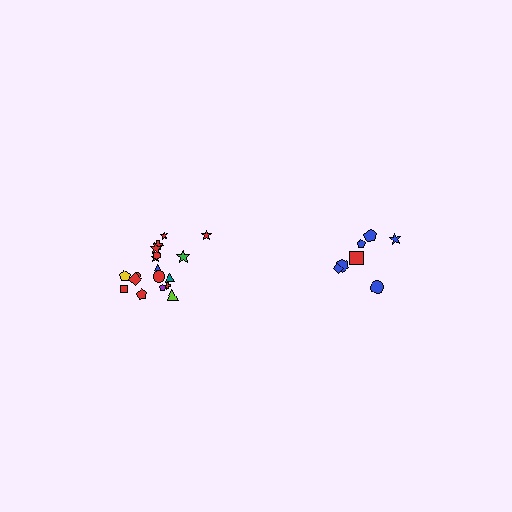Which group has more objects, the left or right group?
The left group.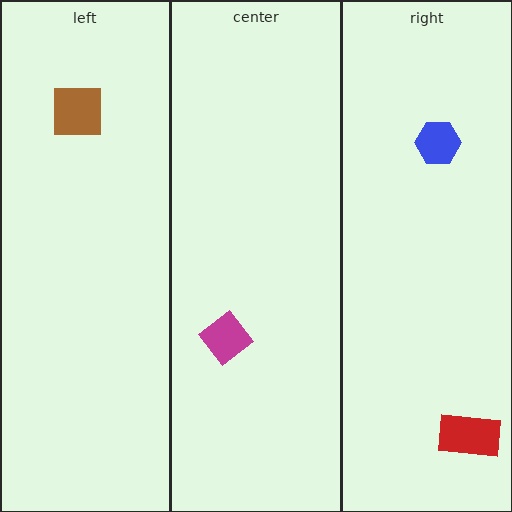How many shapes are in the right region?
2.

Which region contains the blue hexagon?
The right region.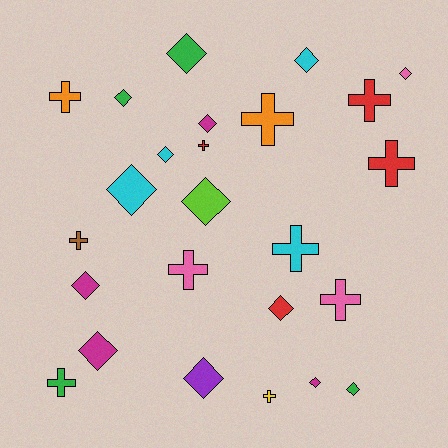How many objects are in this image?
There are 25 objects.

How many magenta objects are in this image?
There are 4 magenta objects.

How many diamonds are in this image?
There are 14 diamonds.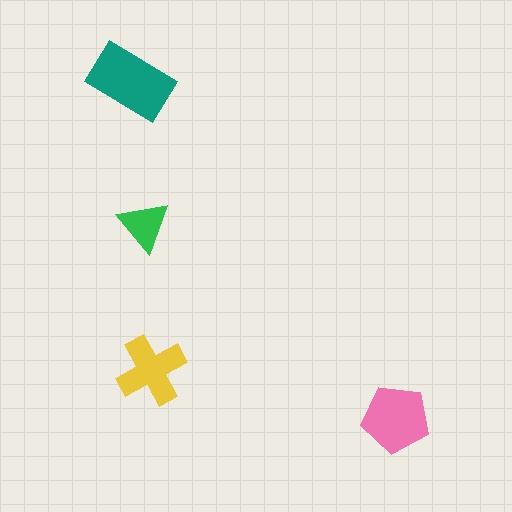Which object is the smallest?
The green triangle.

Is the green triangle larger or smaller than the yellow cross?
Smaller.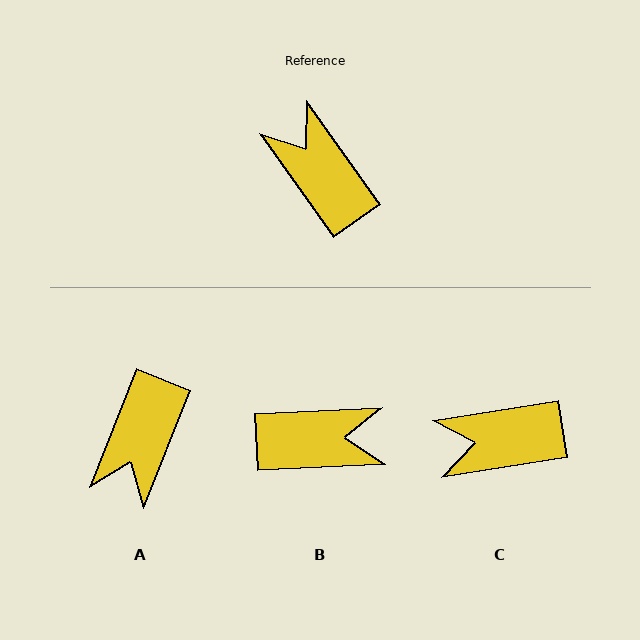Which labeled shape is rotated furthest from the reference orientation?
A, about 123 degrees away.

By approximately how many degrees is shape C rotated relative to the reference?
Approximately 64 degrees counter-clockwise.